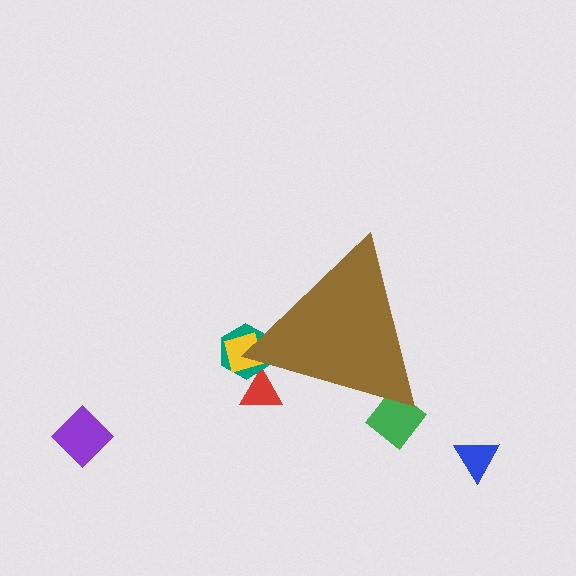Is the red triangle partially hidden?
Yes, the red triangle is partially hidden behind the brown triangle.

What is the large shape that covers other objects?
A brown triangle.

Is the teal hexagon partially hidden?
Yes, the teal hexagon is partially hidden behind the brown triangle.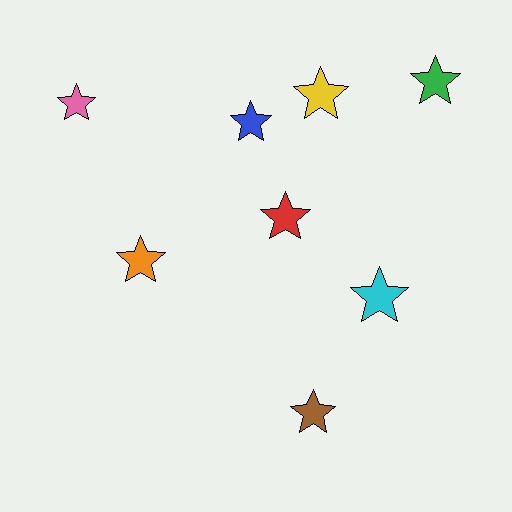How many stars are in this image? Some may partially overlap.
There are 8 stars.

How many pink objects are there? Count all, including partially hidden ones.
There is 1 pink object.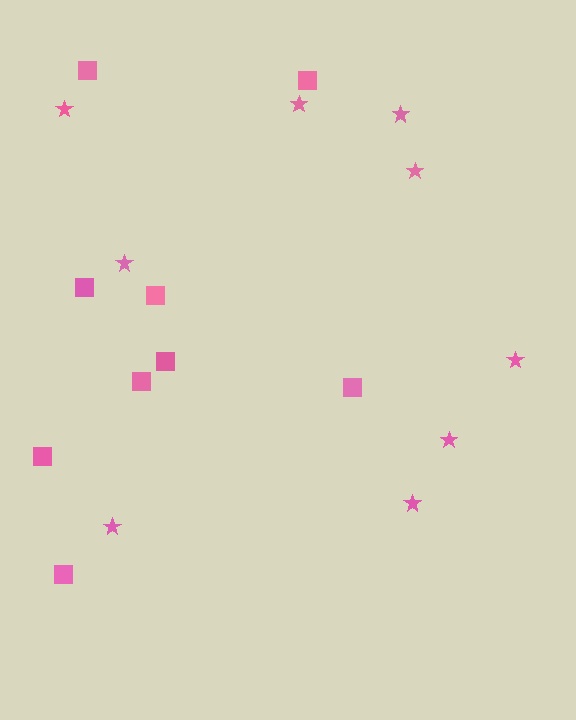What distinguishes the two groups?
There are 2 groups: one group of squares (9) and one group of stars (9).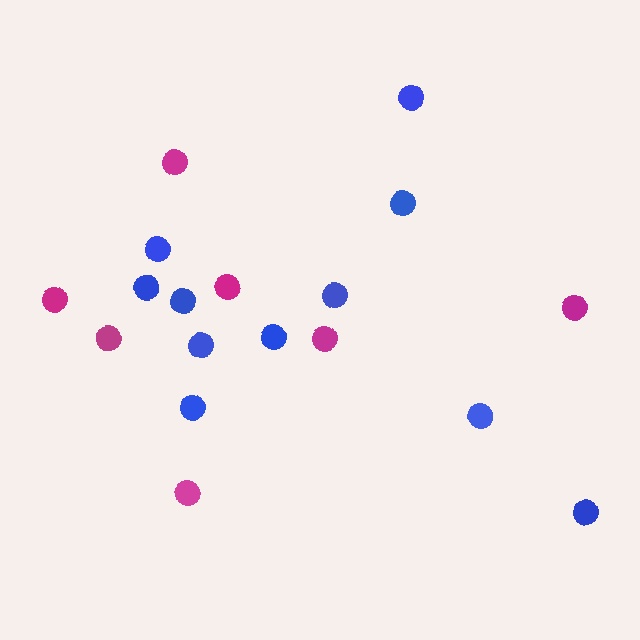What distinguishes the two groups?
There are 2 groups: one group of blue circles (11) and one group of magenta circles (7).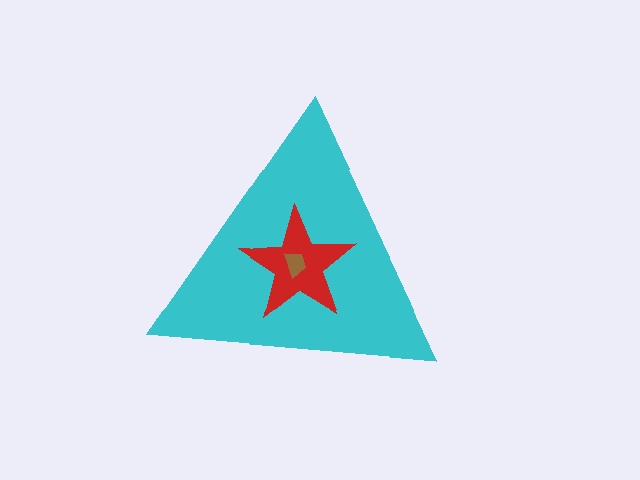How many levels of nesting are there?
3.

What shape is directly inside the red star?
The brown trapezoid.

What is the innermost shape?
The brown trapezoid.